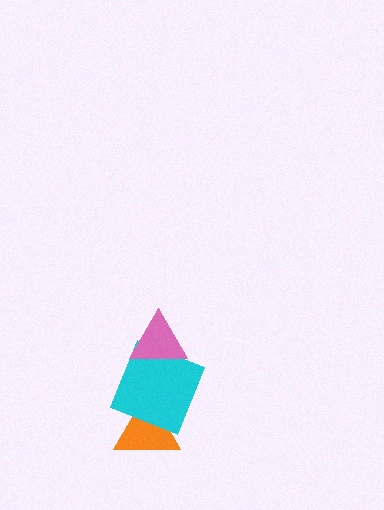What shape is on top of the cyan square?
The pink triangle is on top of the cyan square.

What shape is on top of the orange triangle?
The cyan square is on top of the orange triangle.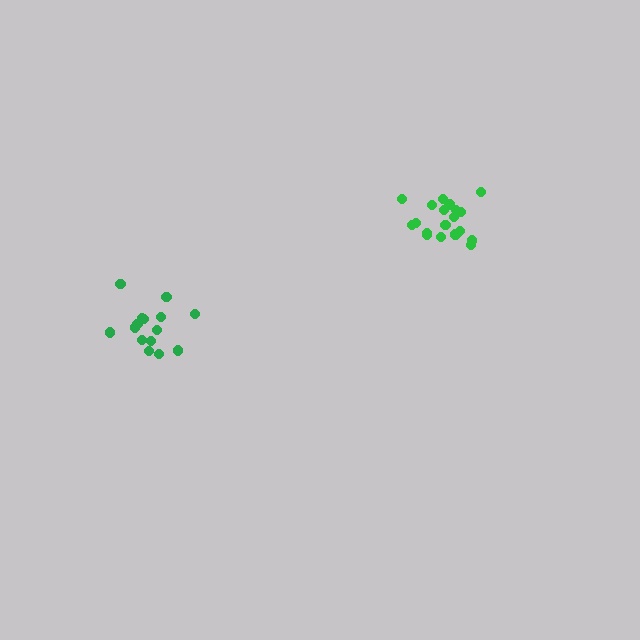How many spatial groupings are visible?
There are 2 spatial groupings.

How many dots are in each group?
Group 1: 15 dots, Group 2: 19 dots (34 total).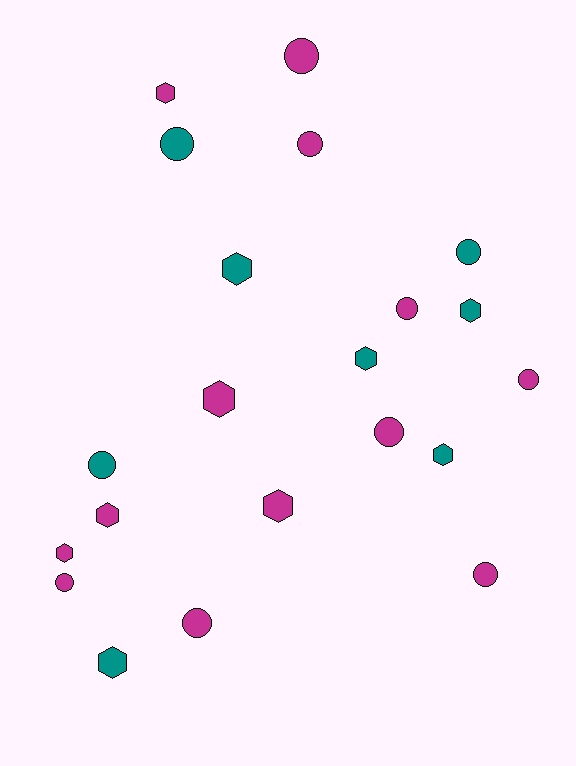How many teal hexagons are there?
There are 5 teal hexagons.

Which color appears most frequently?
Magenta, with 13 objects.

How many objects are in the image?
There are 21 objects.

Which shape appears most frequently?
Circle, with 11 objects.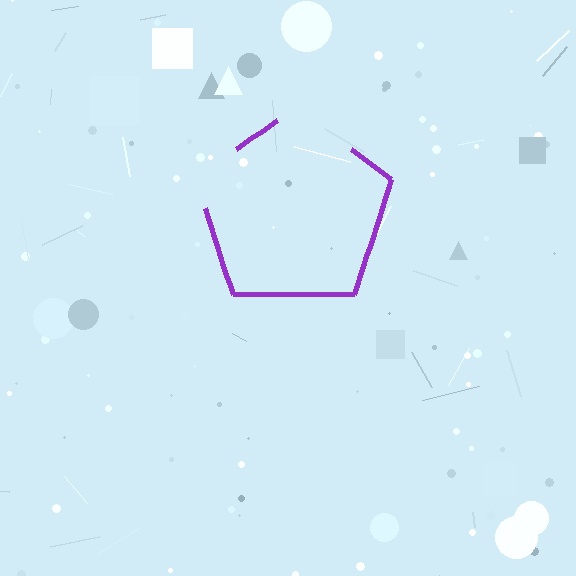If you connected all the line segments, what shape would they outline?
They would outline a pentagon.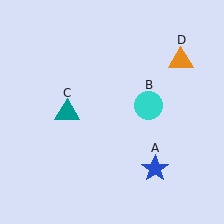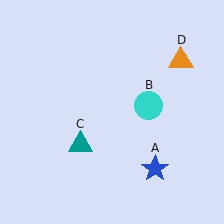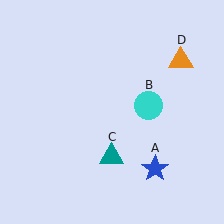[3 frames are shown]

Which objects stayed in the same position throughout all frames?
Blue star (object A) and cyan circle (object B) and orange triangle (object D) remained stationary.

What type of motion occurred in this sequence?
The teal triangle (object C) rotated counterclockwise around the center of the scene.